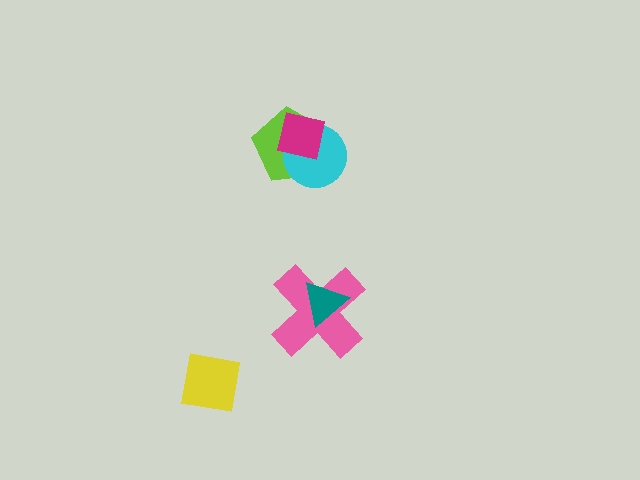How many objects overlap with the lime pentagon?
2 objects overlap with the lime pentagon.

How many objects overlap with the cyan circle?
2 objects overlap with the cyan circle.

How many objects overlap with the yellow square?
0 objects overlap with the yellow square.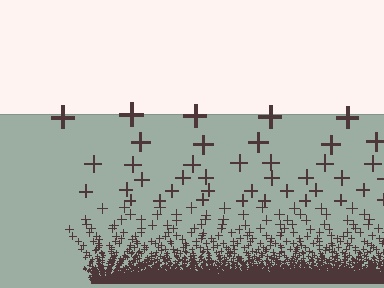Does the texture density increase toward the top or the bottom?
Density increases toward the bottom.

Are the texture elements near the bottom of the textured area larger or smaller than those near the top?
Smaller. The gradient is inverted — elements near the bottom are smaller and denser.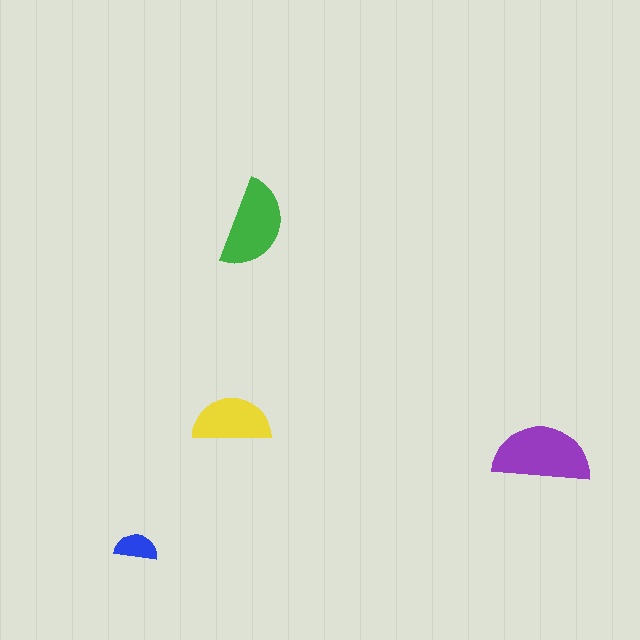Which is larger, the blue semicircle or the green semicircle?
The green one.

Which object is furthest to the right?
The purple semicircle is rightmost.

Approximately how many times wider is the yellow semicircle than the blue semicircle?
About 2 times wider.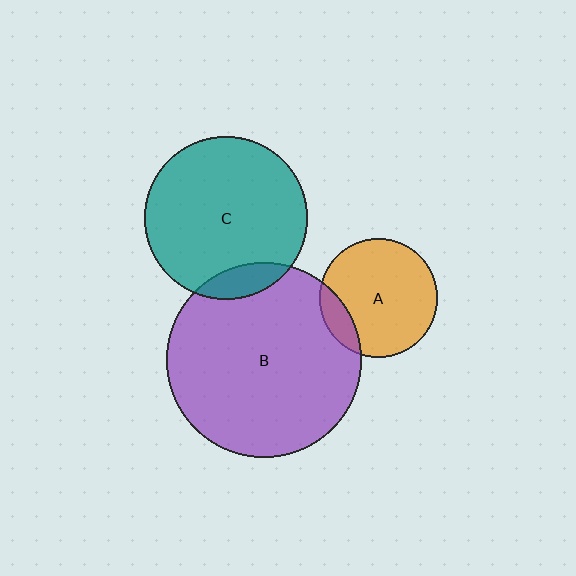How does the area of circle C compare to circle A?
Approximately 1.9 times.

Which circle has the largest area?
Circle B (purple).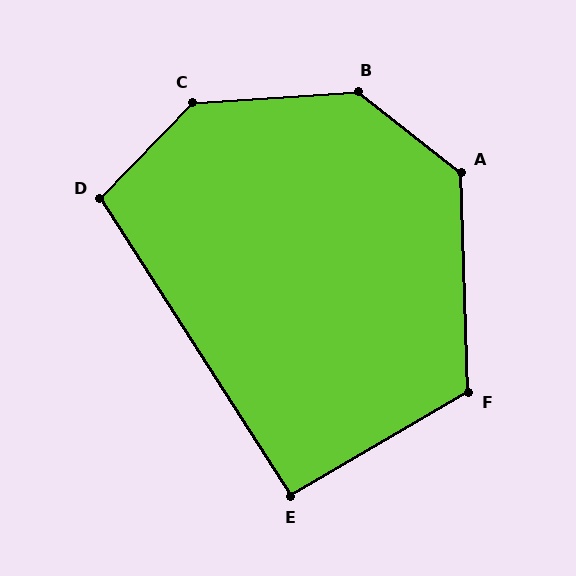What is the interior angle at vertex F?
Approximately 119 degrees (obtuse).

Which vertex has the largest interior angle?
B, at approximately 138 degrees.